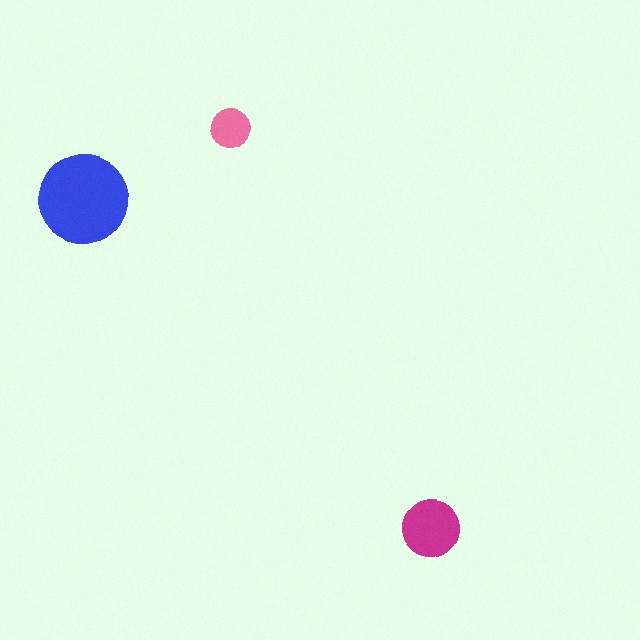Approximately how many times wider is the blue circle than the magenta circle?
About 1.5 times wider.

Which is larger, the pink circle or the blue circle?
The blue one.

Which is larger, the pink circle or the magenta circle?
The magenta one.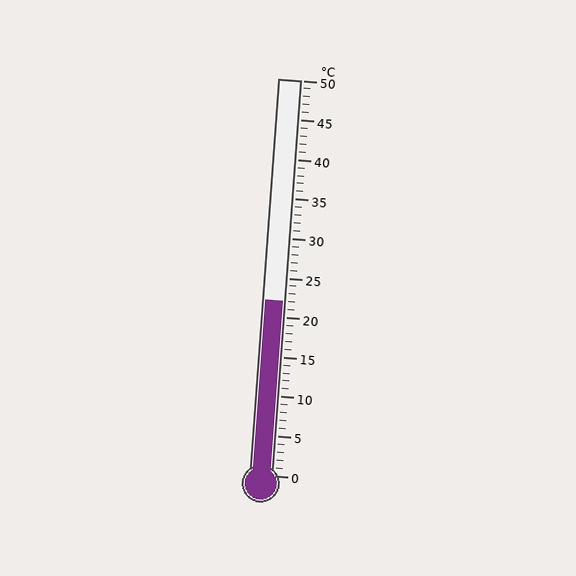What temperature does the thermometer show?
The thermometer shows approximately 22°C.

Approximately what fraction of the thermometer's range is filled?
The thermometer is filled to approximately 45% of its range.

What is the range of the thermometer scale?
The thermometer scale ranges from 0°C to 50°C.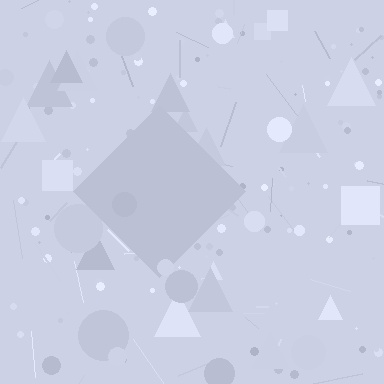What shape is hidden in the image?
A diamond is hidden in the image.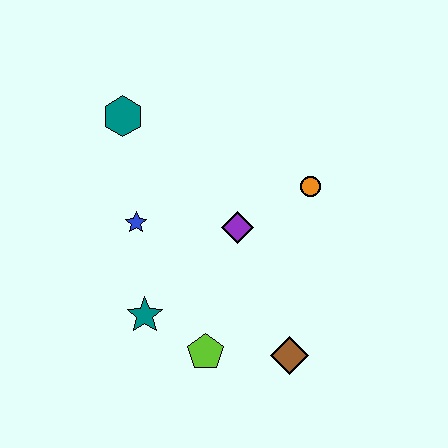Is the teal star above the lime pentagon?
Yes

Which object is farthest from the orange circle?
The teal star is farthest from the orange circle.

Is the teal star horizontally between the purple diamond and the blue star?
Yes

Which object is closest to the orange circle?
The purple diamond is closest to the orange circle.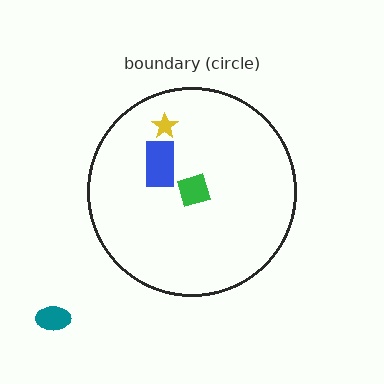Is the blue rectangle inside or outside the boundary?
Inside.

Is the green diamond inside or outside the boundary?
Inside.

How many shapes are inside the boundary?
3 inside, 1 outside.